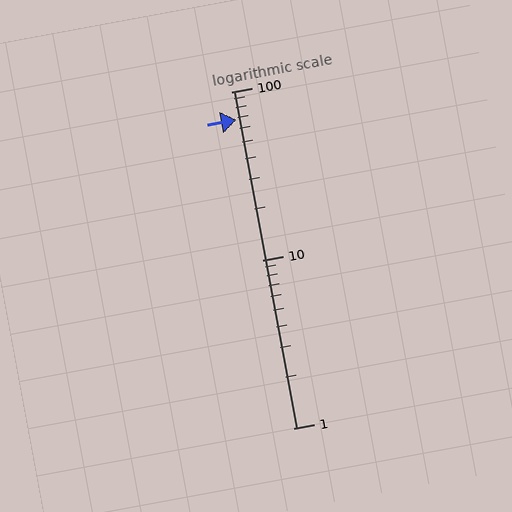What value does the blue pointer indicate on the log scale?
The pointer indicates approximately 68.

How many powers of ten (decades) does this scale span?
The scale spans 2 decades, from 1 to 100.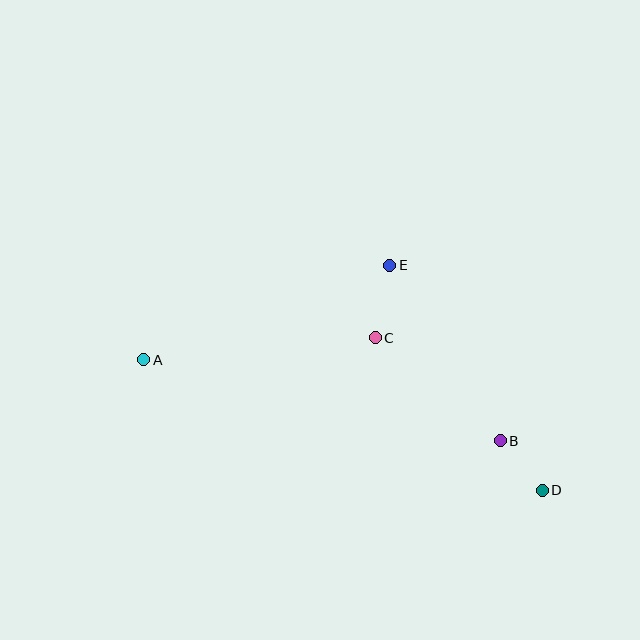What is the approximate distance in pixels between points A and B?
The distance between A and B is approximately 366 pixels.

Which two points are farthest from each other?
Points A and D are farthest from each other.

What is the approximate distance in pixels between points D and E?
The distance between D and E is approximately 272 pixels.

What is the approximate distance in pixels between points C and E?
The distance between C and E is approximately 74 pixels.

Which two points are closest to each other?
Points B and D are closest to each other.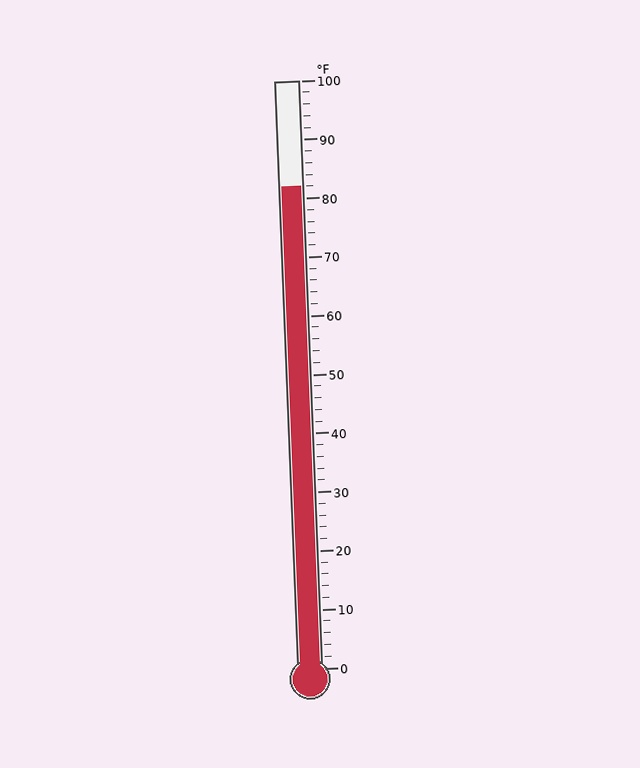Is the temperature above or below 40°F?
The temperature is above 40°F.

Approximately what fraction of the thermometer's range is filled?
The thermometer is filled to approximately 80% of its range.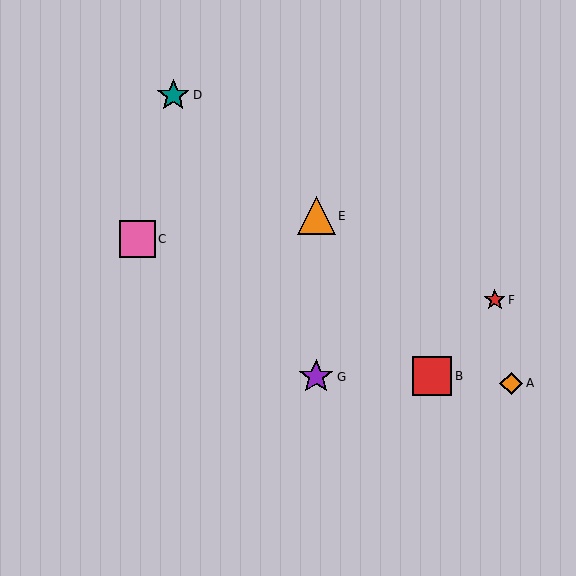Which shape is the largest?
The red square (labeled B) is the largest.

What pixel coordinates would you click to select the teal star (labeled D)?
Click at (173, 95) to select the teal star D.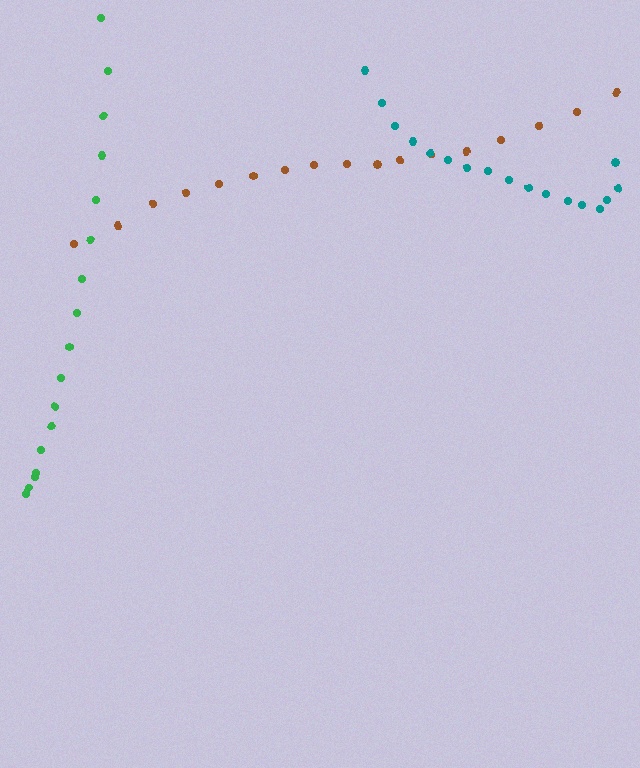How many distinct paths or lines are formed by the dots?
There are 3 distinct paths.